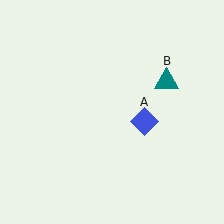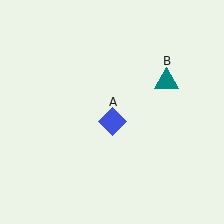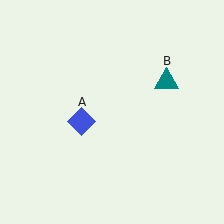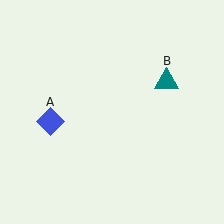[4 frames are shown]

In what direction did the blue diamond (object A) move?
The blue diamond (object A) moved left.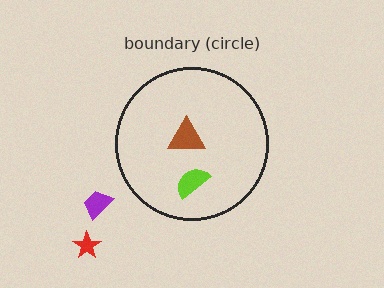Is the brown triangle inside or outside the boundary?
Inside.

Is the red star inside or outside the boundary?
Outside.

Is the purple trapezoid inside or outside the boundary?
Outside.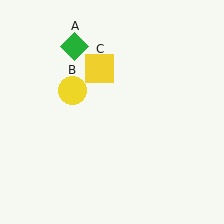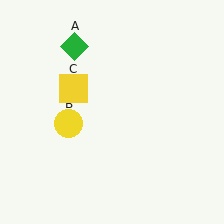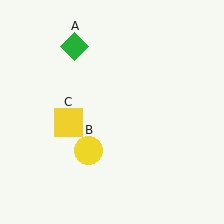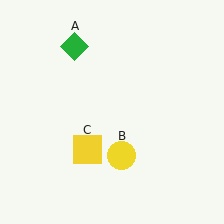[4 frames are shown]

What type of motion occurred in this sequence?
The yellow circle (object B), yellow square (object C) rotated counterclockwise around the center of the scene.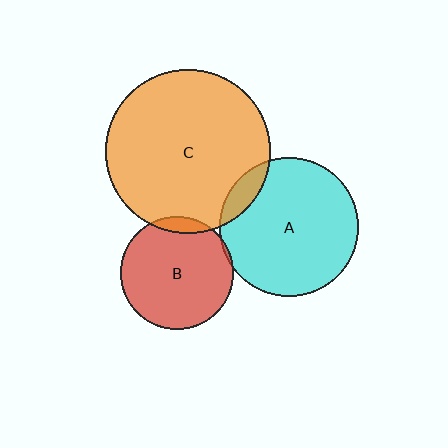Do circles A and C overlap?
Yes.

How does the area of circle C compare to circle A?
Approximately 1.4 times.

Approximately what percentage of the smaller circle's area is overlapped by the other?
Approximately 10%.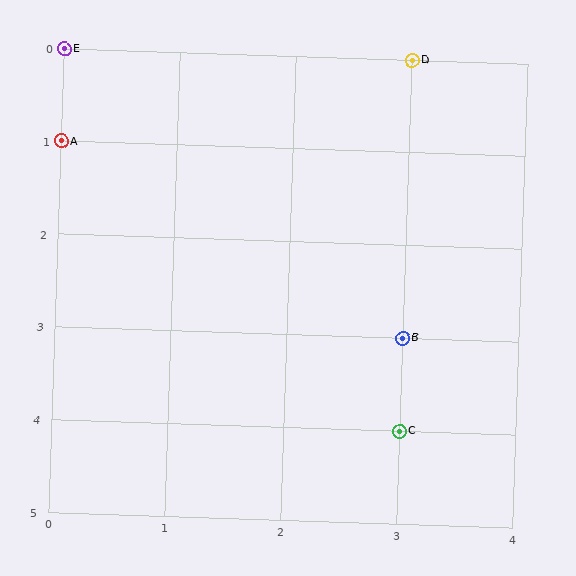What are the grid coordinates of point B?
Point B is at grid coordinates (3, 3).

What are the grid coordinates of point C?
Point C is at grid coordinates (3, 4).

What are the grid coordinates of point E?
Point E is at grid coordinates (0, 0).